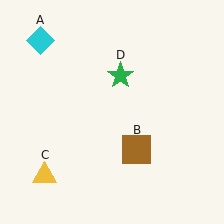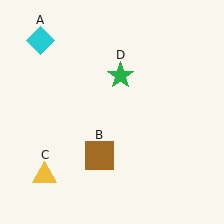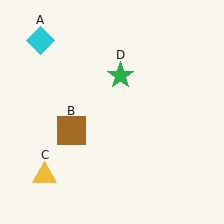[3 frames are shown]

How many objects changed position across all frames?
1 object changed position: brown square (object B).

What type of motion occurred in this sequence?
The brown square (object B) rotated clockwise around the center of the scene.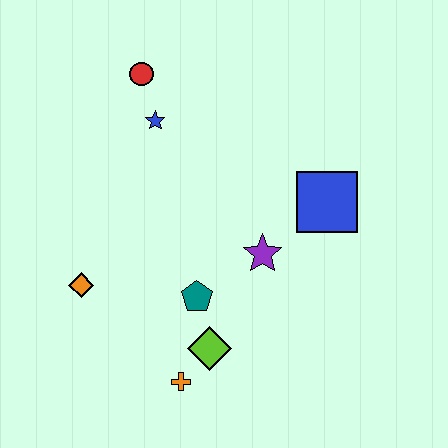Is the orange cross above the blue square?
No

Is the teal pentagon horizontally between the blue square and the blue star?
Yes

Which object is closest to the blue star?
The red circle is closest to the blue star.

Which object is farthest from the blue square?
The orange diamond is farthest from the blue square.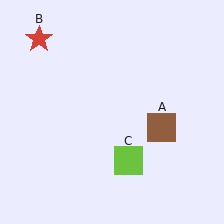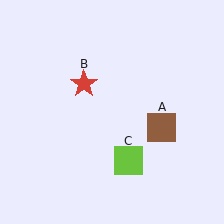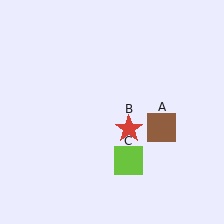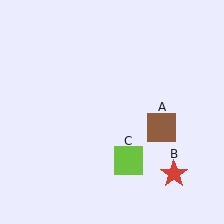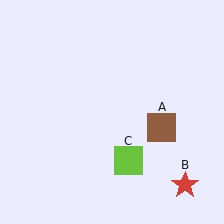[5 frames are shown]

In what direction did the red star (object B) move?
The red star (object B) moved down and to the right.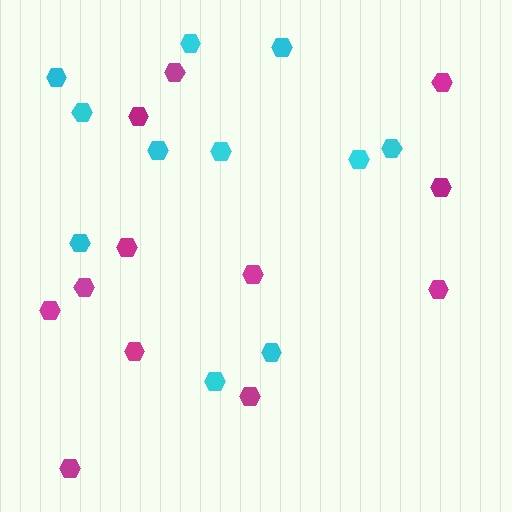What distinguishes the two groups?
There are 2 groups: one group of magenta hexagons (12) and one group of cyan hexagons (11).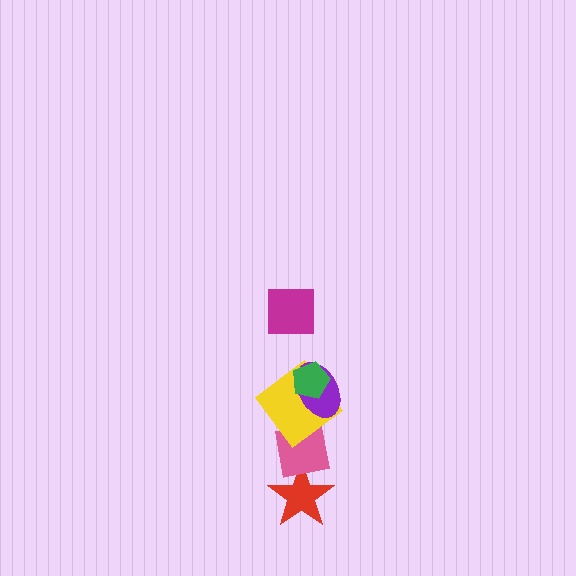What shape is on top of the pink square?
The yellow diamond is on top of the pink square.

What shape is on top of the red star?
The pink square is on top of the red star.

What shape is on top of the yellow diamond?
The purple ellipse is on top of the yellow diamond.